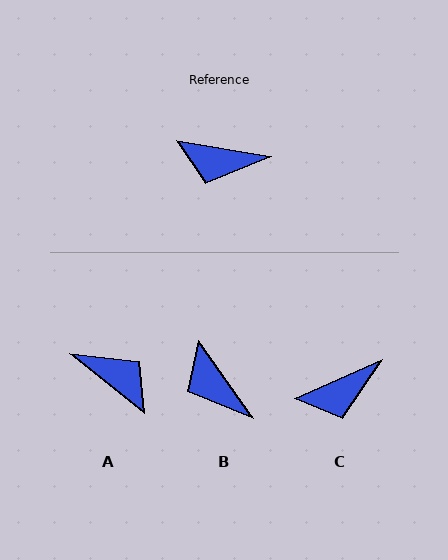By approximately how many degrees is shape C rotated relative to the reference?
Approximately 34 degrees counter-clockwise.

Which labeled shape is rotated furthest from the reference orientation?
A, about 151 degrees away.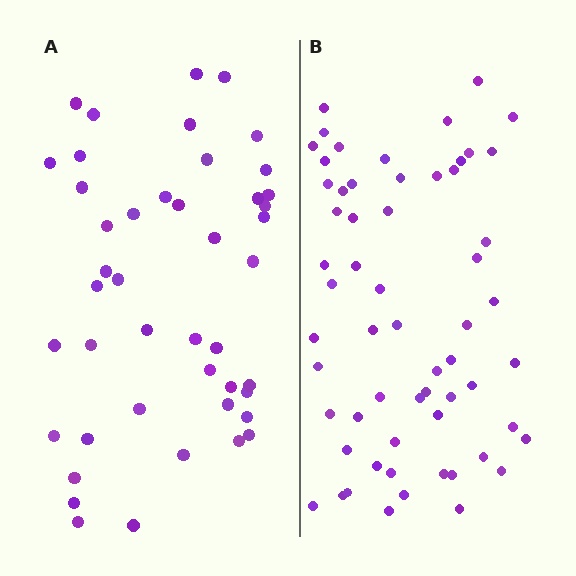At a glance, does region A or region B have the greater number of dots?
Region B (the right region) has more dots.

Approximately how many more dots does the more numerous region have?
Region B has approximately 15 more dots than region A.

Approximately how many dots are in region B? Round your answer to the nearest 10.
About 60 dots.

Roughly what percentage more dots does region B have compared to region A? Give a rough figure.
About 35% more.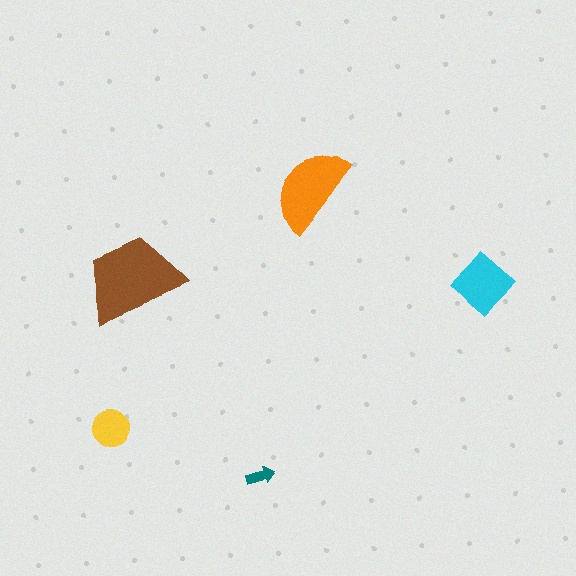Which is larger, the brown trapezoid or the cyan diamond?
The brown trapezoid.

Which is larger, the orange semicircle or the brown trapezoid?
The brown trapezoid.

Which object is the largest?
The brown trapezoid.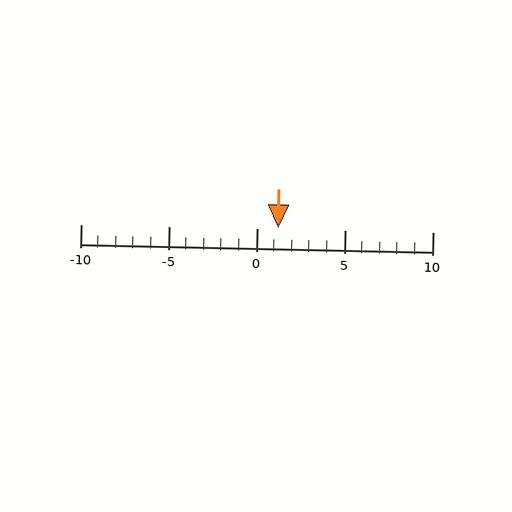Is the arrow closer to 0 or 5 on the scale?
The arrow is closer to 0.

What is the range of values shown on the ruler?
The ruler shows values from -10 to 10.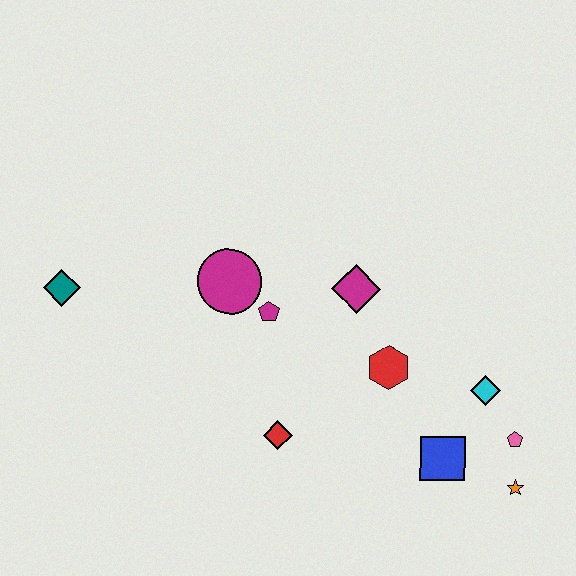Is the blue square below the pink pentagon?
Yes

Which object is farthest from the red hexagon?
The teal diamond is farthest from the red hexagon.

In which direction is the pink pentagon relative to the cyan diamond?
The pink pentagon is below the cyan diamond.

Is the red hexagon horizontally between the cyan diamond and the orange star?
No